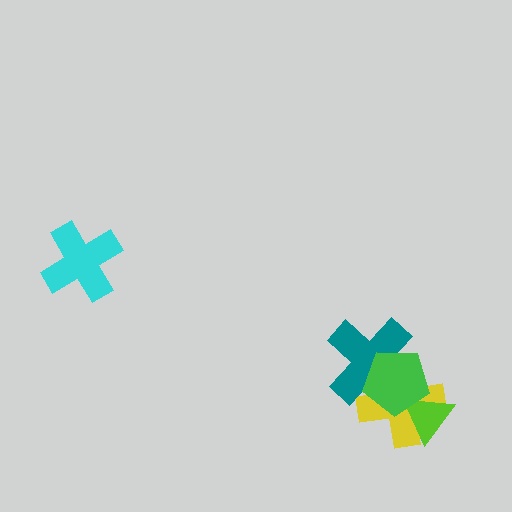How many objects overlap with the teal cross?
2 objects overlap with the teal cross.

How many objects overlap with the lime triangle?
2 objects overlap with the lime triangle.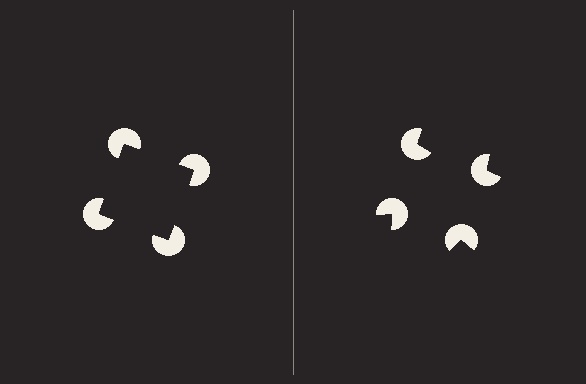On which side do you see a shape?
An illusory square appears on the left side. On the right side the wedge cuts are rotated, so no coherent shape forms.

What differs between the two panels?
The pac-man discs are positioned identically on both sides; only the wedge orientations differ. On the left they align to a square; on the right they are misaligned.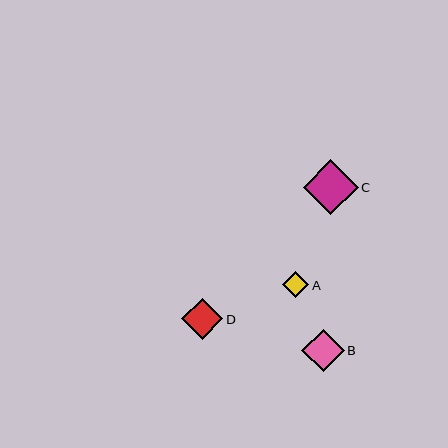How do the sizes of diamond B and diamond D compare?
Diamond B and diamond D are approximately the same size.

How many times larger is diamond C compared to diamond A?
Diamond C is approximately 2.1 times the size of diamond A.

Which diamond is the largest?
Diamond C is the largest with a size of approximately 55 pixels.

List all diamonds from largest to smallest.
From largest to smallest: C, B, D, A.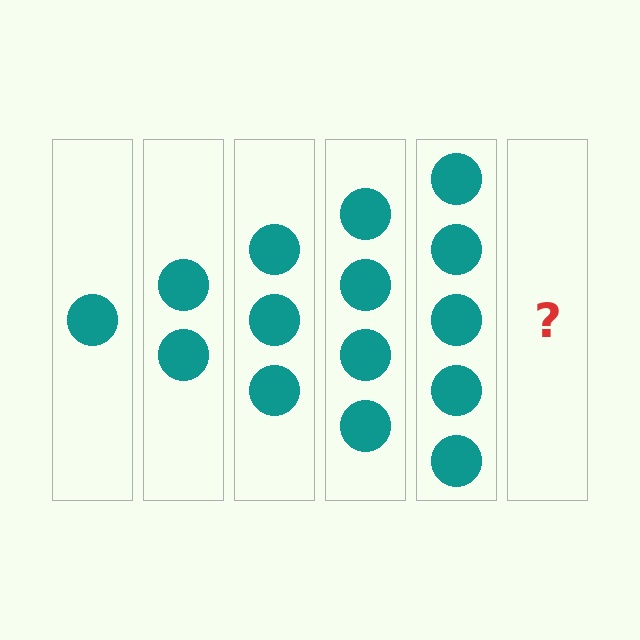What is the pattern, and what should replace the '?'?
The pattern is that each step adds one more circle. The '?' should be 6 circles.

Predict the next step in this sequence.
The next step is 6 circles.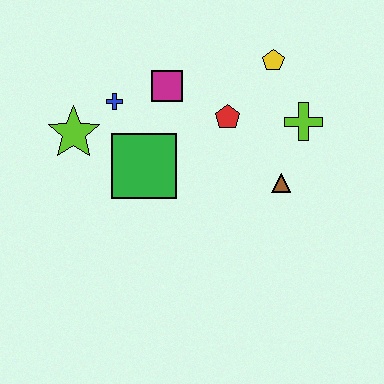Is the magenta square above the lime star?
Yes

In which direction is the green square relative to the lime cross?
The green square is to the left of the lime cross.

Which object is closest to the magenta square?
The blue cross is closest to the magenta square.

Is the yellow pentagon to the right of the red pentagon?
Yes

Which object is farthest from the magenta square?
The brown triangle is farthest from the magenta square.